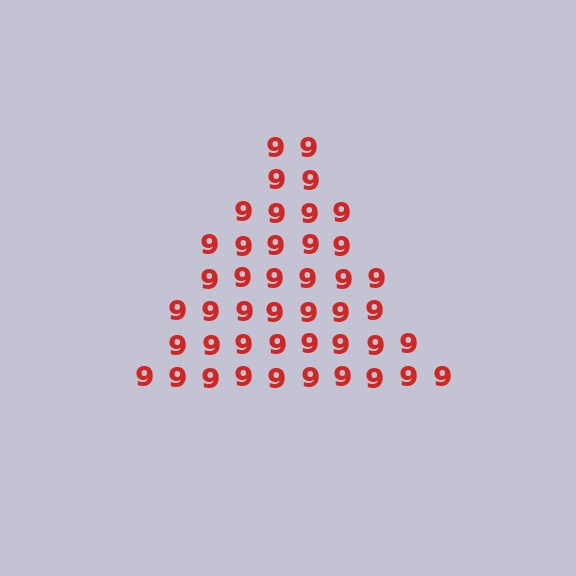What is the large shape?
The large shape is a triangle.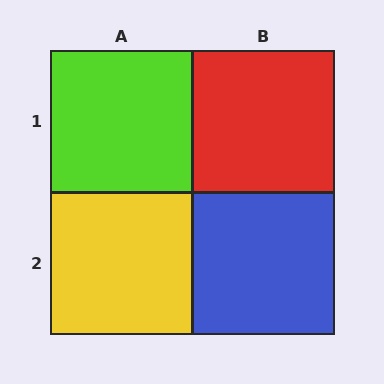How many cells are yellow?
1 cell is yellow.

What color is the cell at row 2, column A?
Yellow.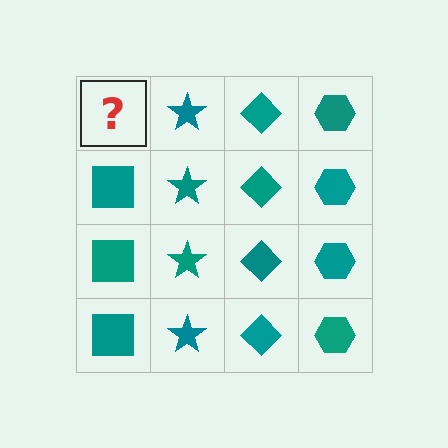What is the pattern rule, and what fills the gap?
The rule is that each column has a consistent shape. The gap should be filled with a teal square.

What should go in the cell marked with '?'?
The missing cell should contain a teal square.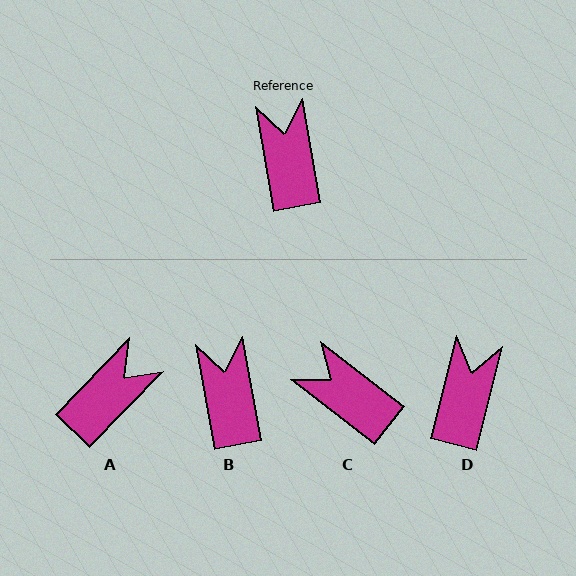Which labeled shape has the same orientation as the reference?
B.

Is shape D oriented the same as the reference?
No, it is off by about 24 degrees.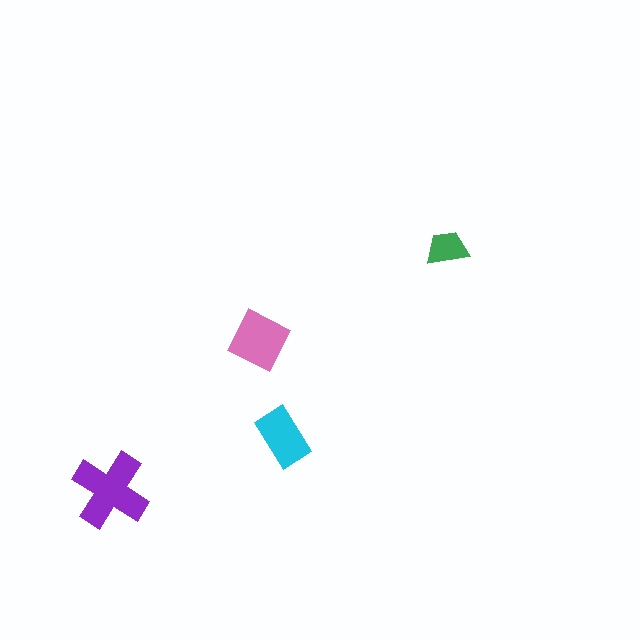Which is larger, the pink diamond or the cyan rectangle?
The pink diamond.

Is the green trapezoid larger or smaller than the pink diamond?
Smaller.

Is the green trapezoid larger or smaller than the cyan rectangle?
Smaller.